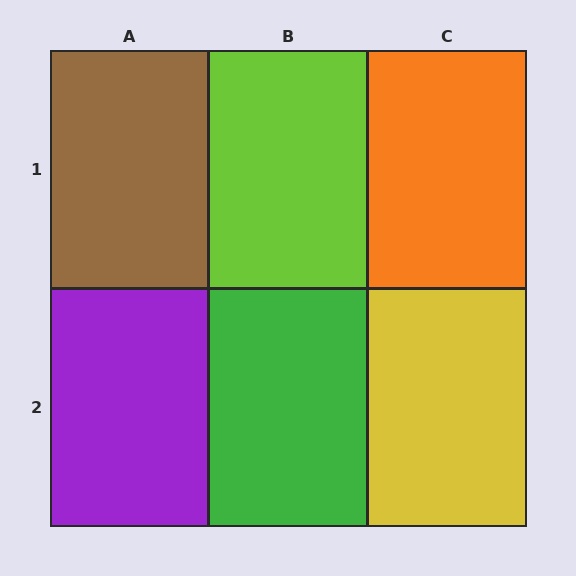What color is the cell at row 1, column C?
Orange.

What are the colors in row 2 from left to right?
Purple, green, yellow.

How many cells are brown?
1 cell is brown.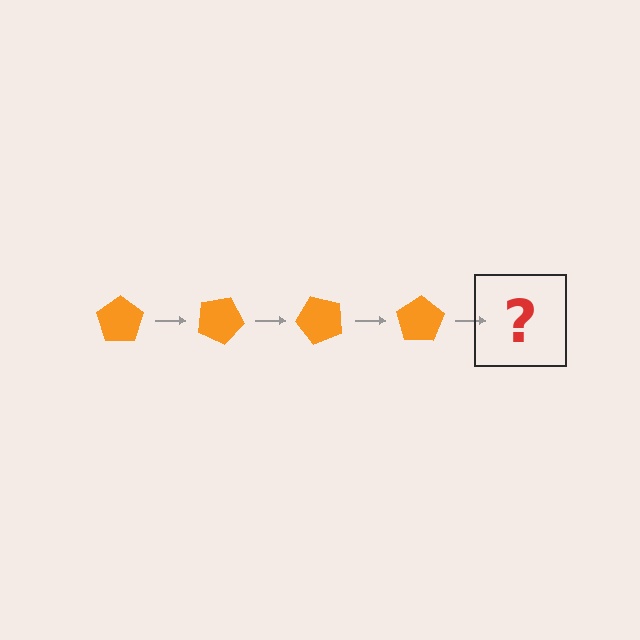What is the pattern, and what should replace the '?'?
The pattern is that the pentagon rotates 25 degrees each step. The '?' should be an orange pentagon rotated 100 degrees.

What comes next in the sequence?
The next element should be an orange pentagon rotated 100 degrees.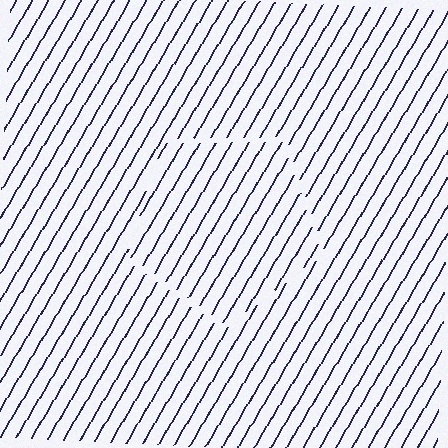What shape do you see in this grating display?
An illusory pentagon. The interior of the shape contains the same grating, shifted by half a period — the contour is defined by the phase discontinuity where line-ends from the inner and outer gratings abut.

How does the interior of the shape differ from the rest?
The interior of the shape contains the same grating, shifted by half a period — the contour is defined by the phase discontinuity where line-ends from the inner and outer gratings abut.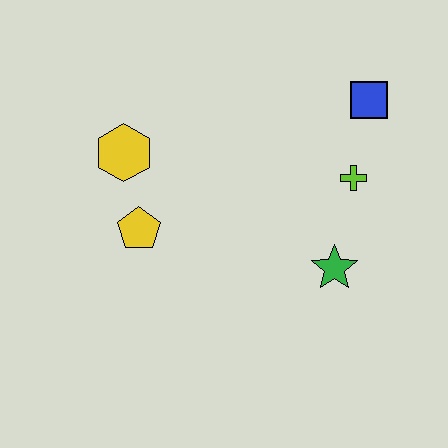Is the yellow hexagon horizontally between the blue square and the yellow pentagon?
No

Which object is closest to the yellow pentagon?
The yellow hexagon is closest to the yellow pentagon.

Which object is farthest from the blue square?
The yellow pentagon is farthest from the blue square.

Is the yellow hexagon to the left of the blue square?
Yes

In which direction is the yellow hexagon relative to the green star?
The yellow hexagon is to the left of the green star.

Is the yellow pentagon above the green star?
Yes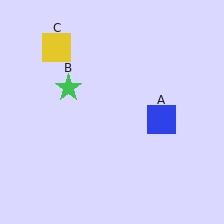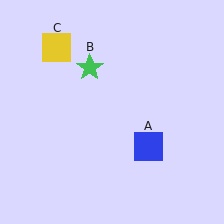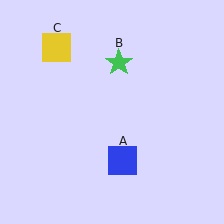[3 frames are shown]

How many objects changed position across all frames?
2 objects changed position: blue square (object A), green star (object B).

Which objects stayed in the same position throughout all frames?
Yellow square (object C) remained stationary.